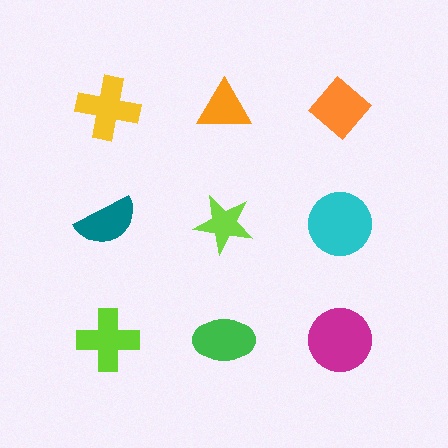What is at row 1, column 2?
An orange triangle.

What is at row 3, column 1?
A lime cross.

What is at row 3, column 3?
A magenta circle.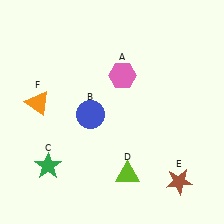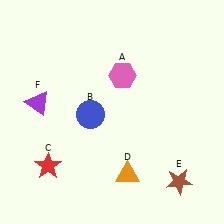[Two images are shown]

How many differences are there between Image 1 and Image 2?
There are 3 differences between the two images.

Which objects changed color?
C changed from green to red. D changed from lime to orange. F changed from orange to purple.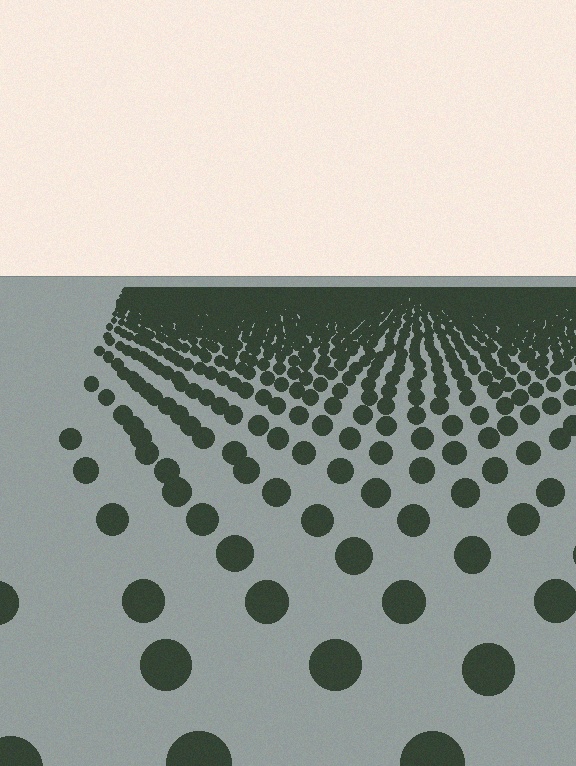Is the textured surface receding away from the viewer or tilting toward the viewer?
The surface is receding away from the viewer. Texture elements get smaller and denser toward the top.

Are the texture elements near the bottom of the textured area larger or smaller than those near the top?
Larger. Near the bottom, elements are closer to the viewer and appear at a bigger on-screen size.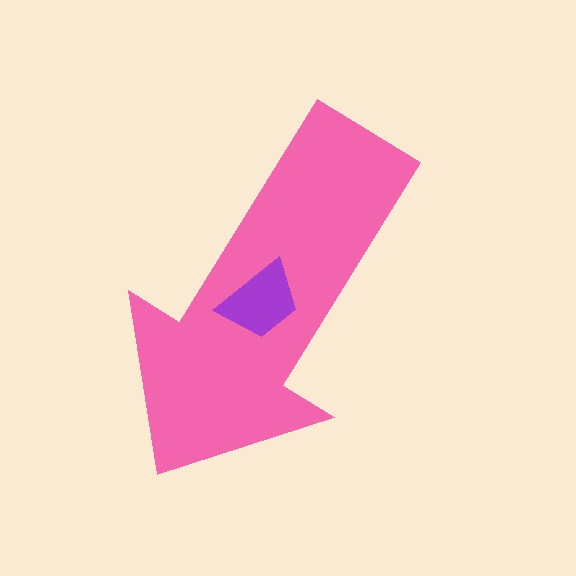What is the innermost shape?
The purple trapezoid.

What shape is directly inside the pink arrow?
The purple trapezoid.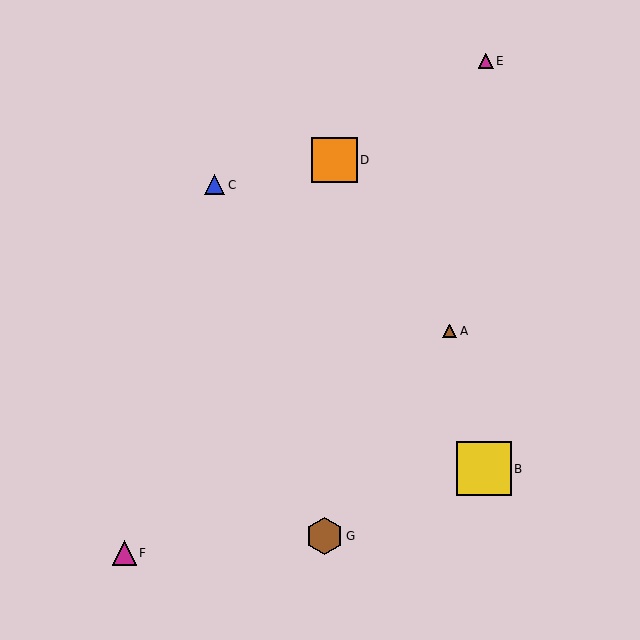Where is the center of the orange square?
The center of the orange square is at (334, 160).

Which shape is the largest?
The yellow square (labeled B) is the largest.